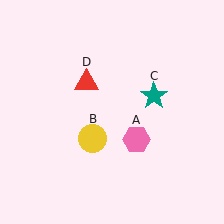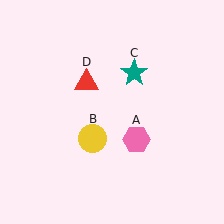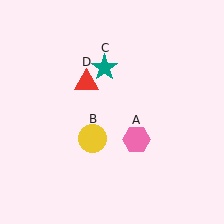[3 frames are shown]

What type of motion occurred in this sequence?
The teal star (object C) rotated counterclockwise around the center of the scene.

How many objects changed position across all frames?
1 object changed position: teal star (object C).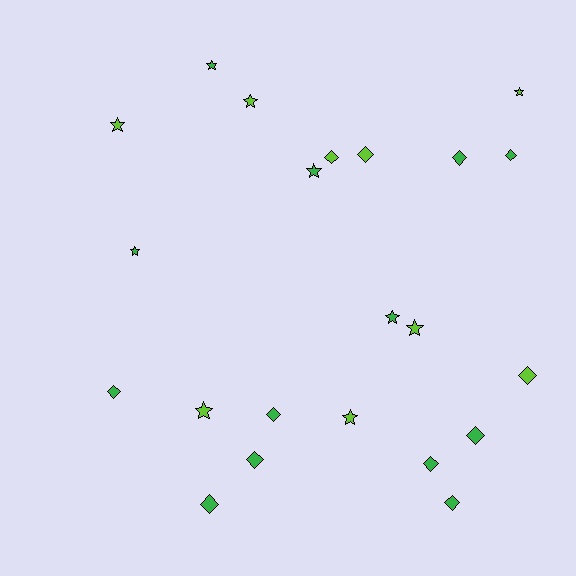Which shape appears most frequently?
Diamond, with 12 objects.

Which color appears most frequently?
Green, with 13 objects.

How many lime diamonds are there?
There are 3 lime diamonds.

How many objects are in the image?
There are 22 objects.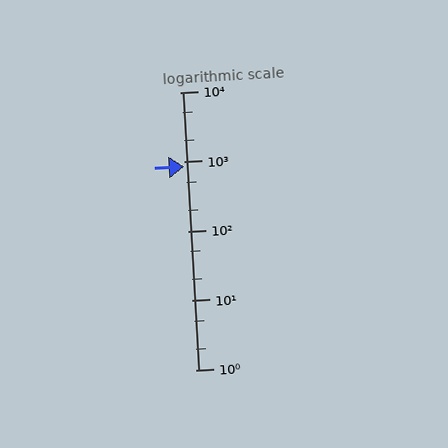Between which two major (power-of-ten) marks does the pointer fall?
The pointer is between 100 and 1000.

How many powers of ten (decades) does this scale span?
The scale spans 4 decades, from 1 to 10000.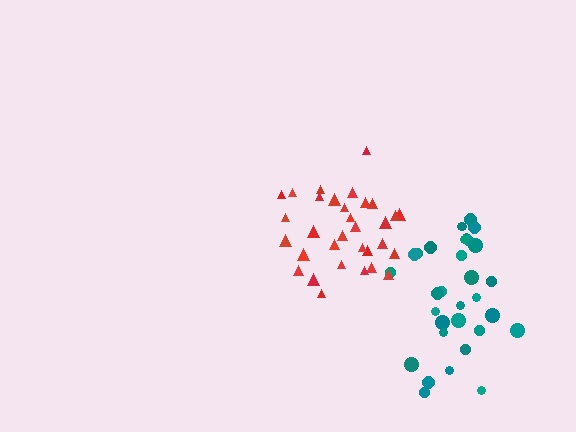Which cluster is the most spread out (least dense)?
Teal.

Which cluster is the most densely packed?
Red.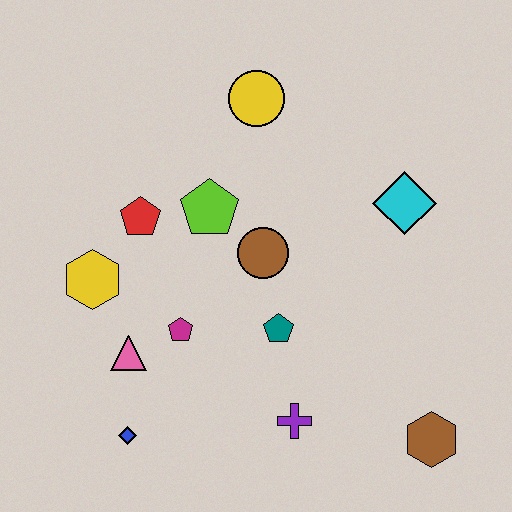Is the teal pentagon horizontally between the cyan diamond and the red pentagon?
Yes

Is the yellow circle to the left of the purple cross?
Yes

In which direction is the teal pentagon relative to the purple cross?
The teal pentagon is above the purple cross.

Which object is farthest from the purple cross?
The yellow circle is farthest from the purple cross.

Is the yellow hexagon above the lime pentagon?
No